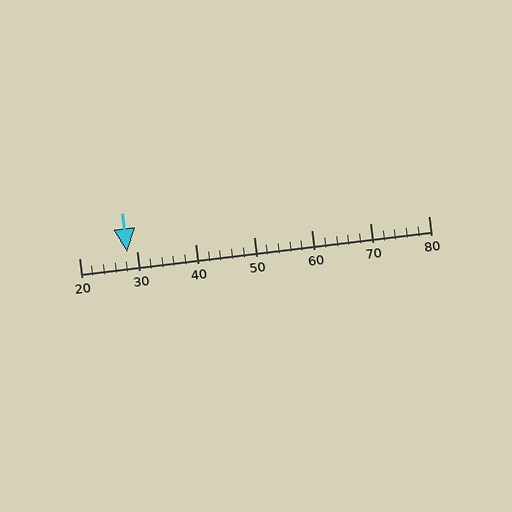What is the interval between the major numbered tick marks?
The major tick marks are spaced 10 units apart.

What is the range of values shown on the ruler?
The ruler shows values from 20 to 80.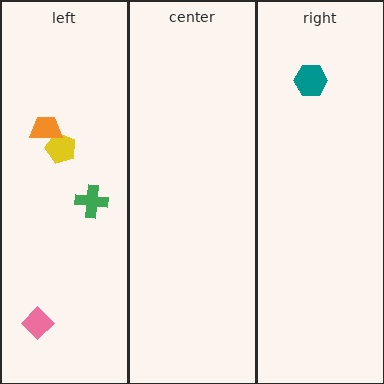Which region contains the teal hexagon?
The right region.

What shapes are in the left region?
The yellow pentagon, the orange trapezoid, the green cross, the pink diamond.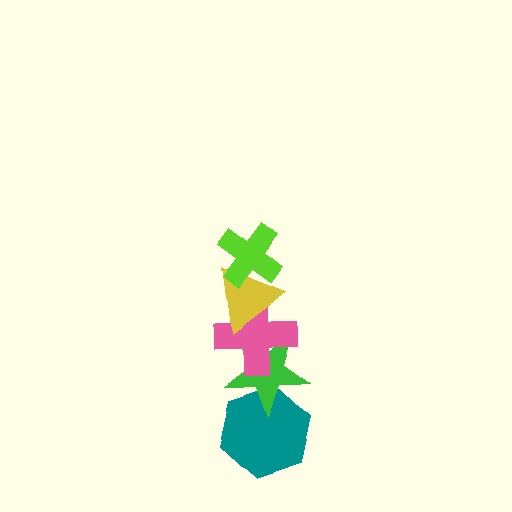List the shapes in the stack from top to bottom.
From top to bottom: the lime cross, the yellow triangle, the pink cross, the green star, the teal hexagon.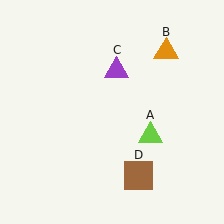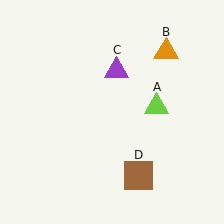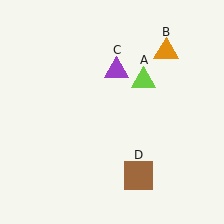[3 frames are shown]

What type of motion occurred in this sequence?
The lime triangle (object A) rotated counterclockwise around the center of the scene.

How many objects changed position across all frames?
1 object changed position: lime triangle (object A).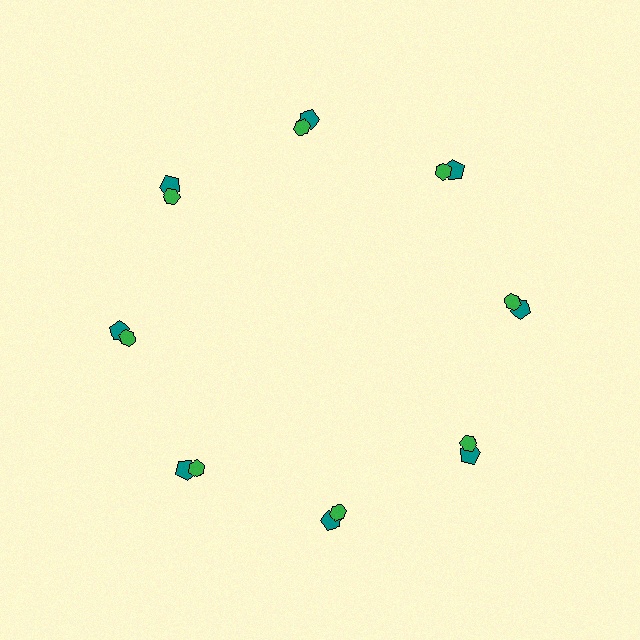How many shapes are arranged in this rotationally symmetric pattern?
There are 16 shapes, arranged in 8 groups of 2.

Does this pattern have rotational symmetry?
Yes, this pattern has 8-fold rotational symmetry. It looks the same after rotating 45 degrees around the center.